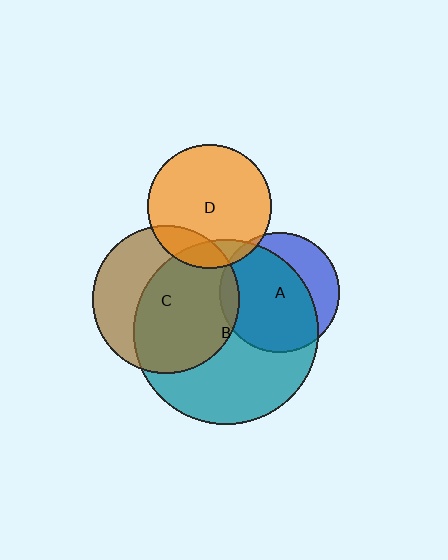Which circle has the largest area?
Circle B (teal).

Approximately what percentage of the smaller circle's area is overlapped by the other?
Approximately 10%.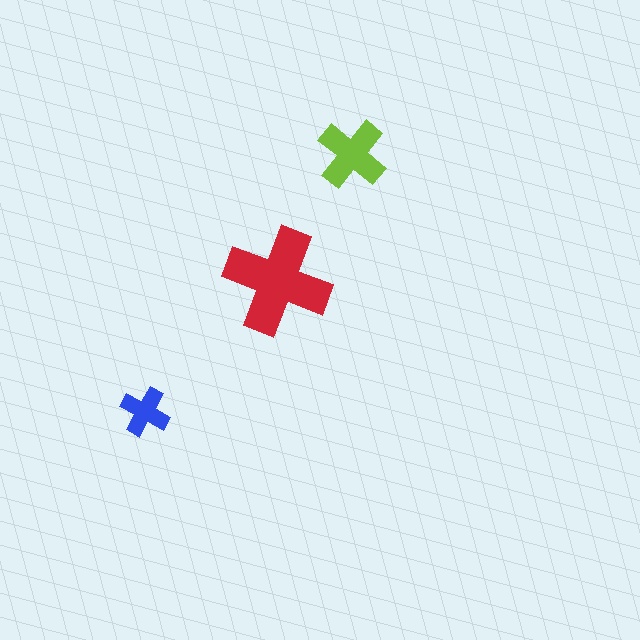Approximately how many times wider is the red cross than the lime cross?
About 1.5 times wider.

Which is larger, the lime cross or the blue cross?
The lime one.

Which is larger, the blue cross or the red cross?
The red one.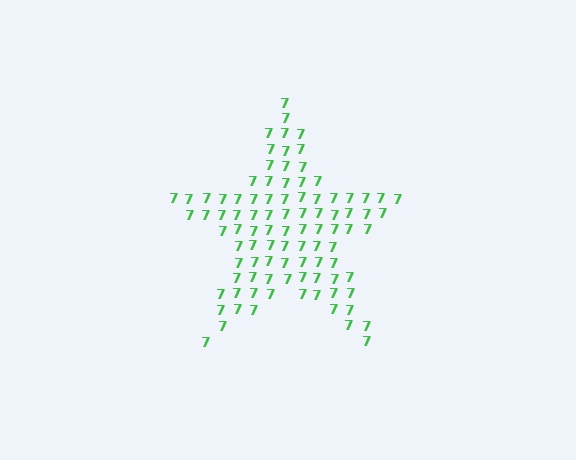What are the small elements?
The small elements are digit 7's.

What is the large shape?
The large shape is a star.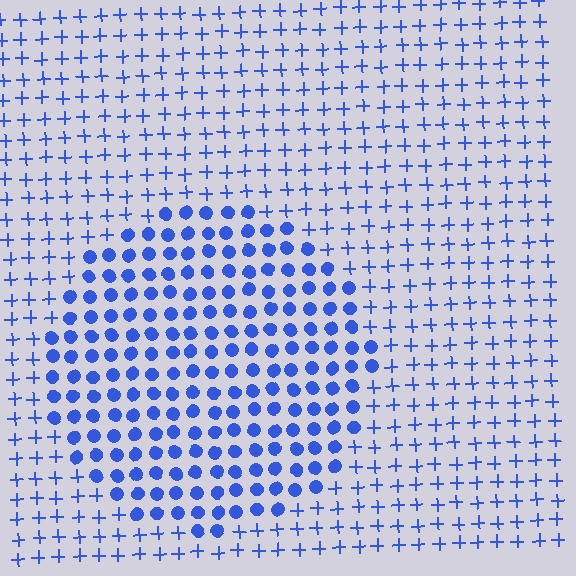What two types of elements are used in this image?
The image uses circles inside the circle region and plus signs outside it.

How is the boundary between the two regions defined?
The boundary is defined by a change in element shape: circles inside vs. plus signs outside. All elements share the same color and spacing.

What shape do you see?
I see a circle.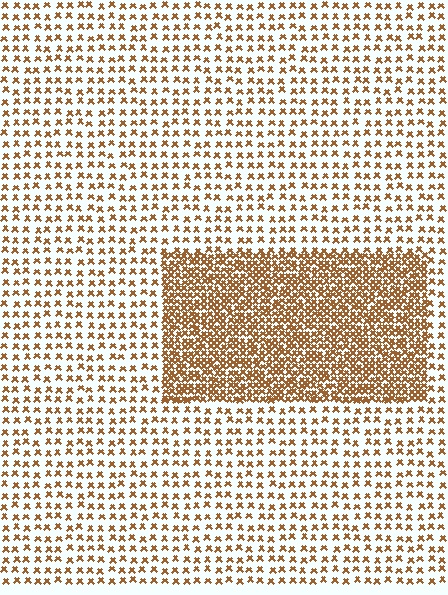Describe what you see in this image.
The image contains small brown elements arranged at two different densities. A rectangle-shaped region is visible where the elements are more densely packed than the surrounding area.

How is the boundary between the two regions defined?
The boundary is defined by a change in element density (approximately 2.7x ratio). All elements are the same color, size, and shape.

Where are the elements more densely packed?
The elements are more densely packed inside the rectangle boundary.